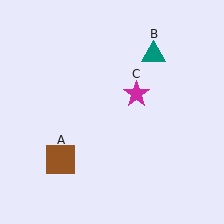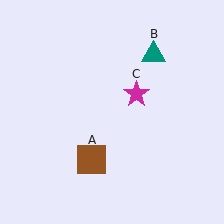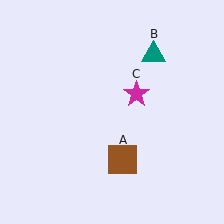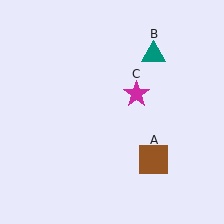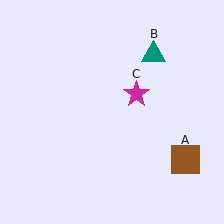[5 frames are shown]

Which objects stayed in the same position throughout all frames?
Teal triangle (object B) and magenta star (object C) remained stationary.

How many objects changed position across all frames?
1 object changed position: brown square (object A).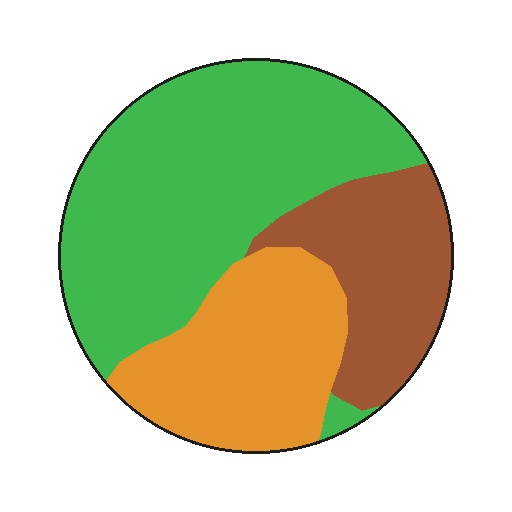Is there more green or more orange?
Green.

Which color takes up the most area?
Green, at roughly 50%.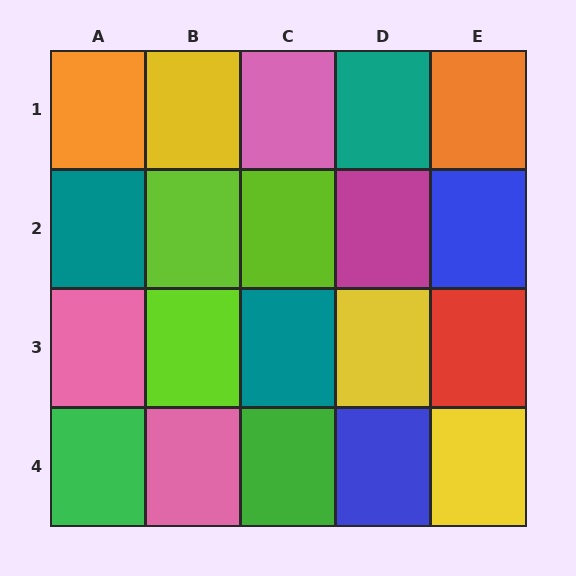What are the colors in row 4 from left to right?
Green, pink, green, blue, yellow.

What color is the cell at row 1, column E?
Orange.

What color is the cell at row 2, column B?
Lime.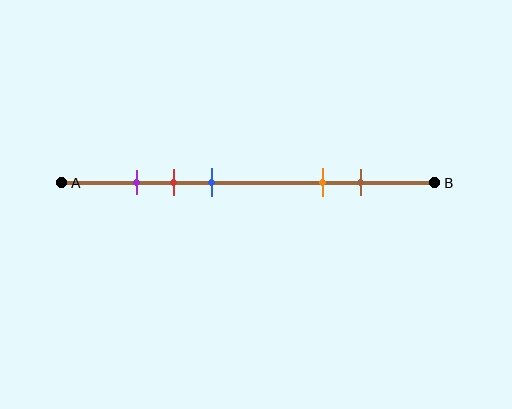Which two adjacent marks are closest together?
The purple and red marks are the closest adjacent pair.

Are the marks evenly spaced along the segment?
No, the marks are not evenly spaced.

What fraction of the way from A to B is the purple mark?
The purple mark is approximately 20% (0.2) of the way from A to B.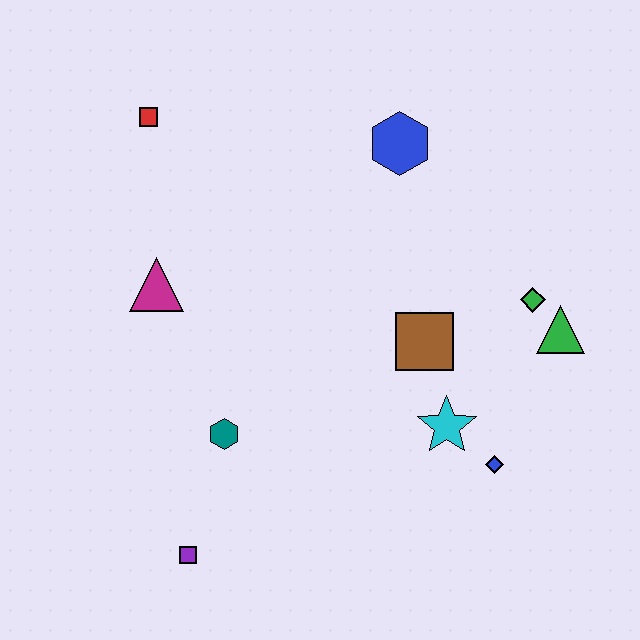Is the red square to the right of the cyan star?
No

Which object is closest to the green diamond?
The green triangle is closest to the green diamond.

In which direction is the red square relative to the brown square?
The red square is to the left of the brown square.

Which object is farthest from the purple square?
The blue hexagon is farthest from the purple square.